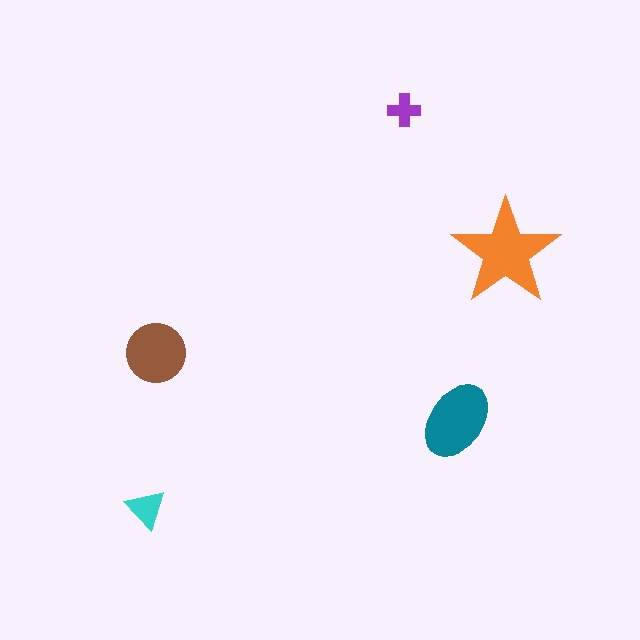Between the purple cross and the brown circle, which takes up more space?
The brown circle.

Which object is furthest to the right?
The orange star is rightmost.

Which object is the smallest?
The purple cross.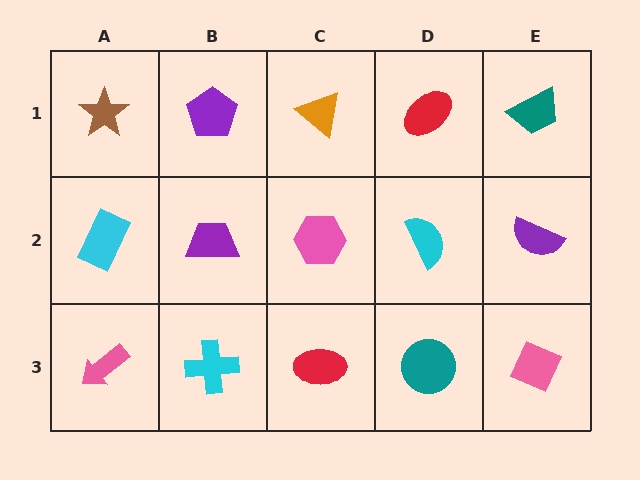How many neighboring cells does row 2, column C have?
4.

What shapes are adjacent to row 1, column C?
A pink hexagon (row 2, column C), a purple pentagon (row 1, column B), a red ellipse (row 1, column D).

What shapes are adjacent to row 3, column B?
A purple trapezoid (row 2, column B), a pink arrow (row 3, column A), a red ellipse (row 3, column C).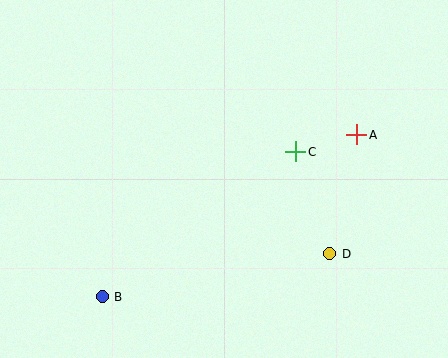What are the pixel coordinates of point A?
Point A is at (357, 135).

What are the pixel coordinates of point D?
Point D is at (330, 254).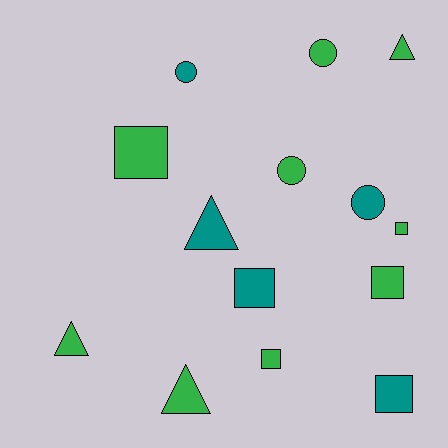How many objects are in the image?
There are 14 objects.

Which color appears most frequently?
Green, with 9 objects.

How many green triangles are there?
There are 3 green triangles.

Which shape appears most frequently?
Square, with 6 objects.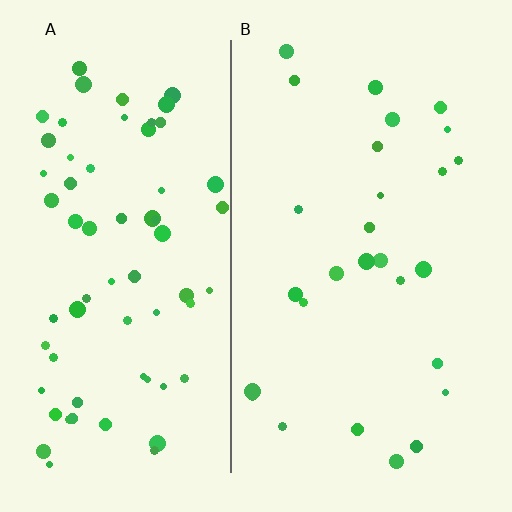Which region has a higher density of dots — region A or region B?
A (the left).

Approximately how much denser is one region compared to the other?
Approximately 2.5× — region A over region B.